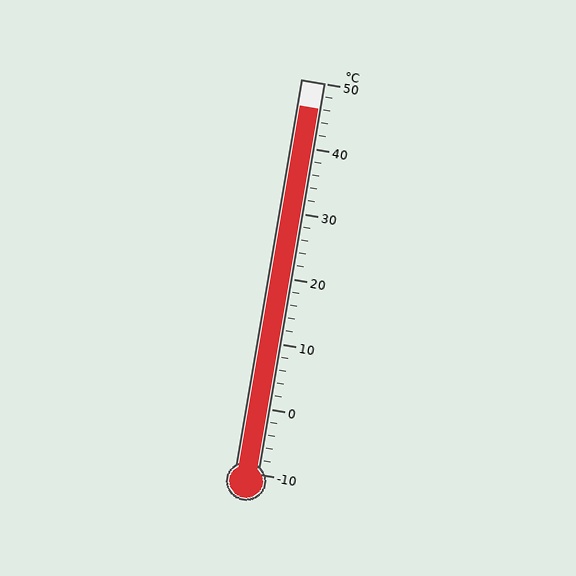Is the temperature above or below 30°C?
The temperature is above 30°C.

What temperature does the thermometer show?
The thermometer shows approximately 46°C.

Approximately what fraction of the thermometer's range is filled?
The thermometer is filled to approximately 95% of its range.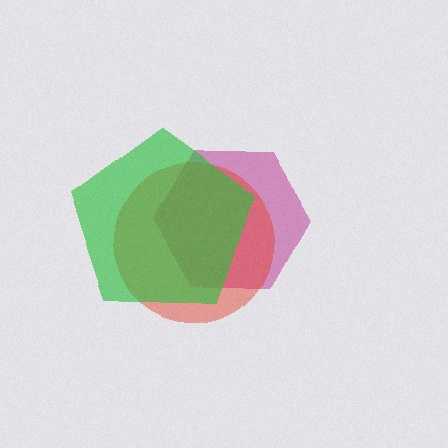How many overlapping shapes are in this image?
There are 3 overlapping shapes in the image.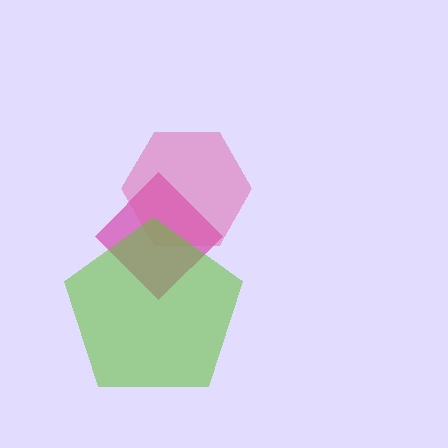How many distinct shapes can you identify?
There are 3 distinct shapes: a magenta diamond, a pink hexagon, a lime pentagon.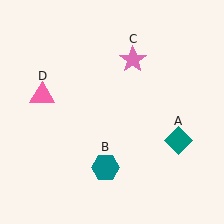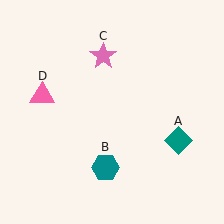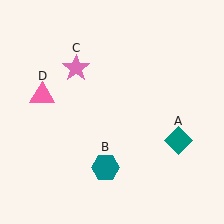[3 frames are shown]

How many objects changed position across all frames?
1 object changed position: pink star (object C).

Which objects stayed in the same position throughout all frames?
Teal diamond (object A) and teal hexagon (object B) and pink triangle (object D) remained stationary.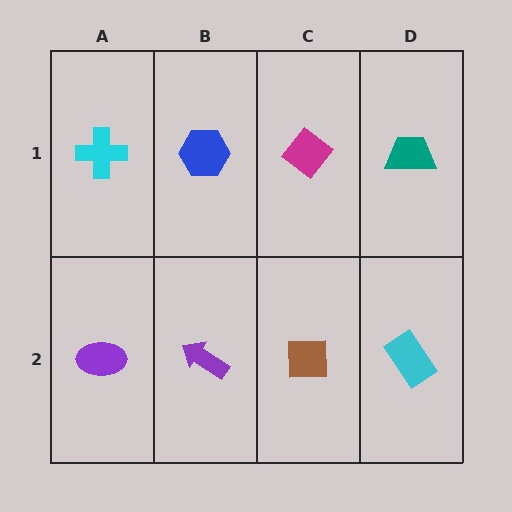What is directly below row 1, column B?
A purple arrow.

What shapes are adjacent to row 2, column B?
A blue hexagon (row 1, column B), a purple ellipse (row 2, column A), a brown square (row 2, column C).